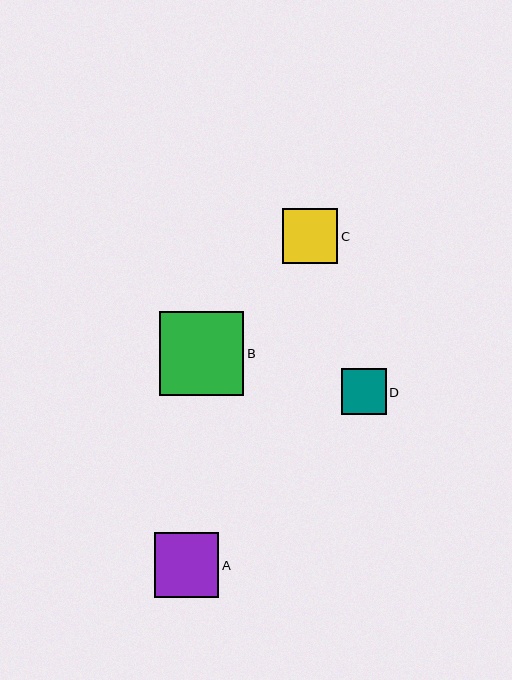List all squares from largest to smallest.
From largest to smallest: B, A, C, D.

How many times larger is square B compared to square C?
Square B is approximately 1.5 times the size of square C.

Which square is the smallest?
Square D is the smallest with a size of approximately 45 pixels.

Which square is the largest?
Square B is the largest with a size of approximately 84 pixels.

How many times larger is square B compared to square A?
Square B is approximately 1.3 times the size of square A.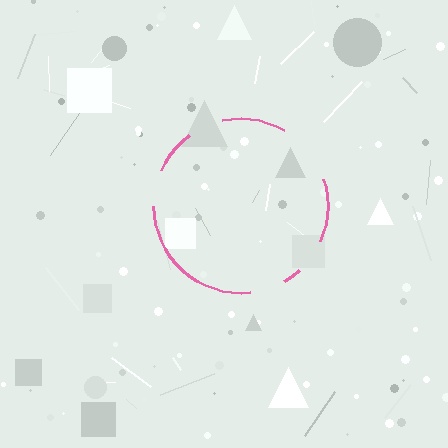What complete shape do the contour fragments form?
The contour fragments form a circle.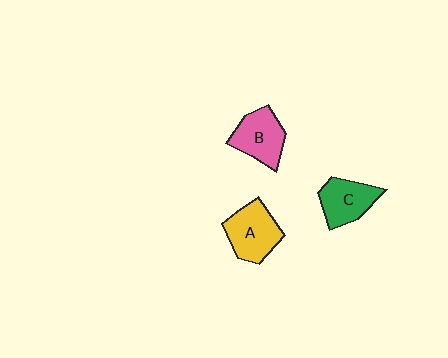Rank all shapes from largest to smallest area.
From largest to smallest: A (yellow), B (pink), C (green).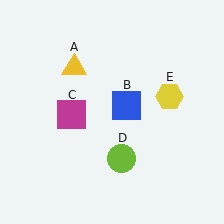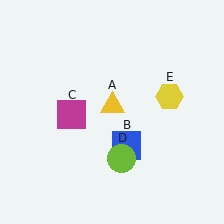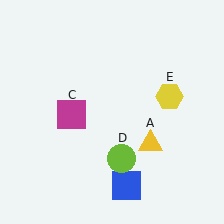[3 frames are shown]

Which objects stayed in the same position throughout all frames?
Magenta square (object C) and lime circle (object D) and yellow hexagon (object E) remained stationary.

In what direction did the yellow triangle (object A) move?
The yellow triangle (object A) moved down and to the right.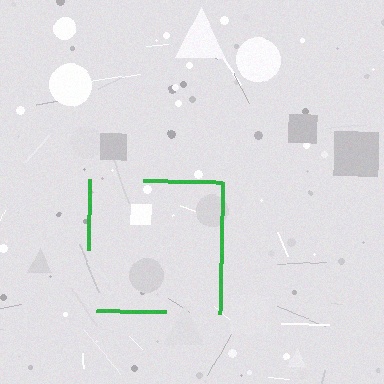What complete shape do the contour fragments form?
The contour fragments form a square.